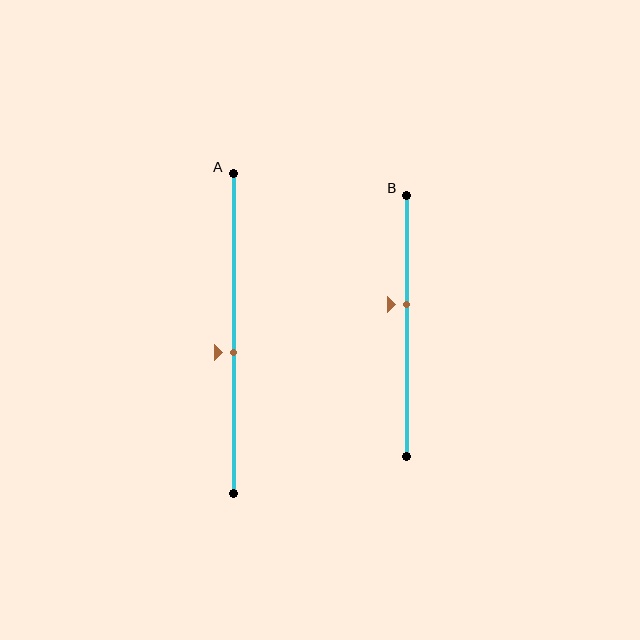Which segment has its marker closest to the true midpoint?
Segment A has its marker closest to the true midpoint.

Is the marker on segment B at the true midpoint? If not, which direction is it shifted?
No, the marker on segment B is shifted upward by about 8% of the segment length.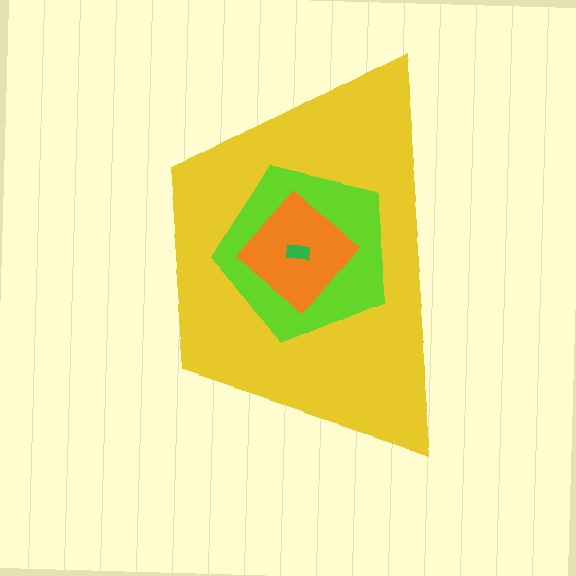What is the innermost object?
The green rectangle.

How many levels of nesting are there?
4.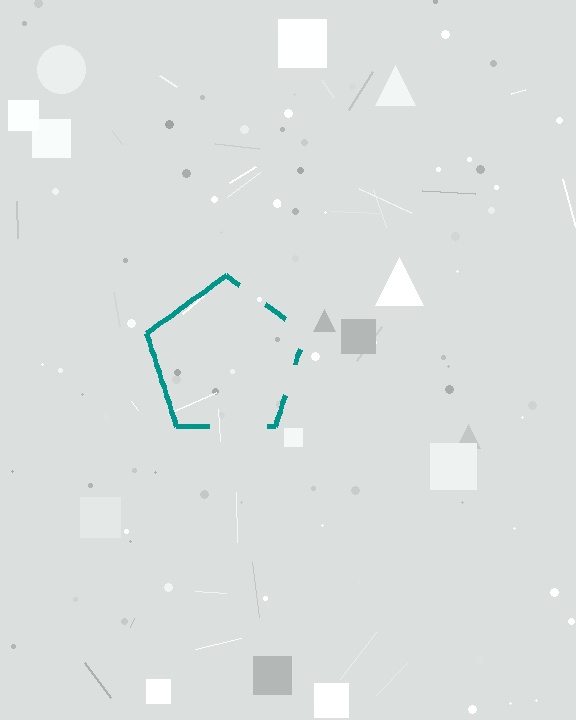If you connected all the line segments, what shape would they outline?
They would outline a pentagon.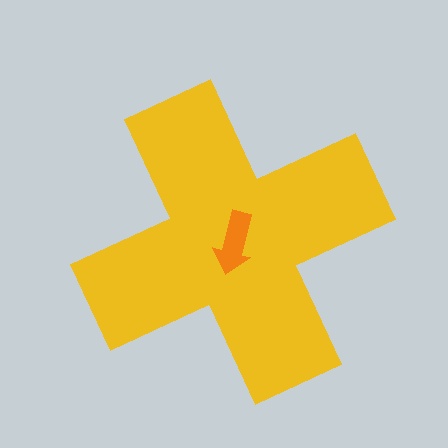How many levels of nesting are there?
2.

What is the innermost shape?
The orange arrow.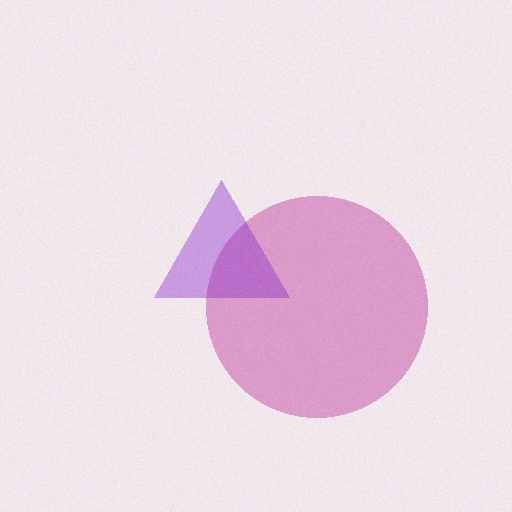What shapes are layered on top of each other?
The layered shapes are: a magenta circle, a purple triangle.